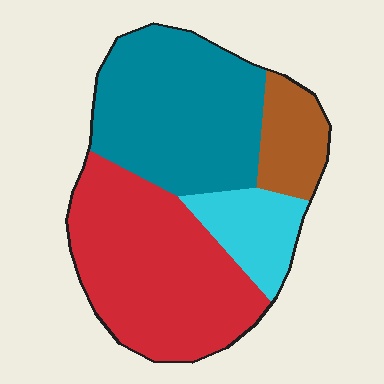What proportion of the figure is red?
Red covers roughly 40% of the figure.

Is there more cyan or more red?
Red.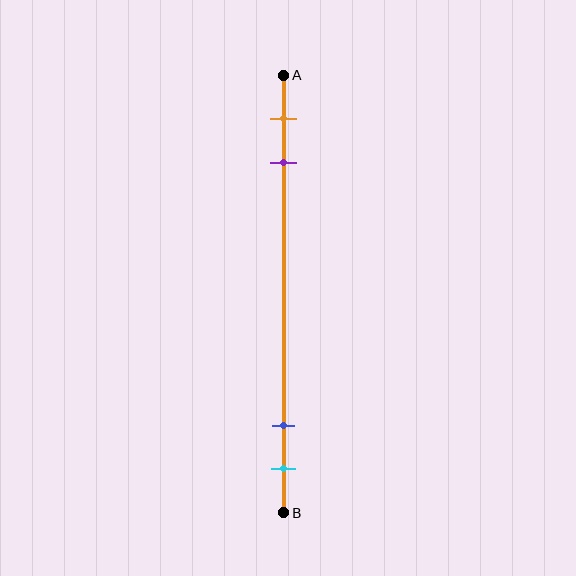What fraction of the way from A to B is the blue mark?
The blue mark is approximately 80% (0.8) of the way from A to B.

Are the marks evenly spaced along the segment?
No, the marks are not evenly spaced.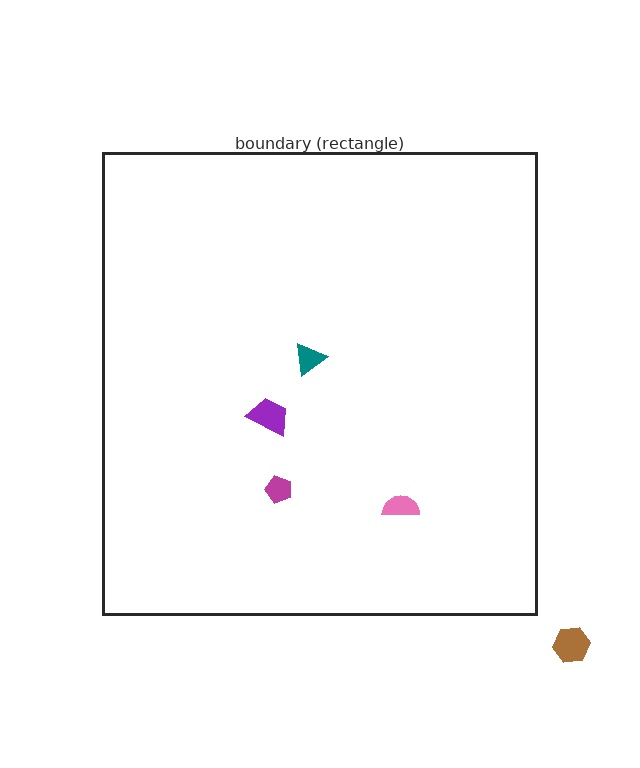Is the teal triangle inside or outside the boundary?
Inside.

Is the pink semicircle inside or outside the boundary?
Inside.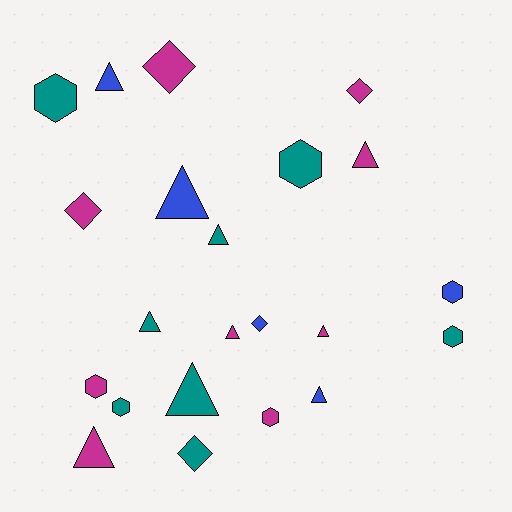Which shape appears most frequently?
Triangle, with 10 objects.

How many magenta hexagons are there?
There are 2 magenta hexagons.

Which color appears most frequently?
Magenta, with 9 objects.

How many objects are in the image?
There are 22 objects.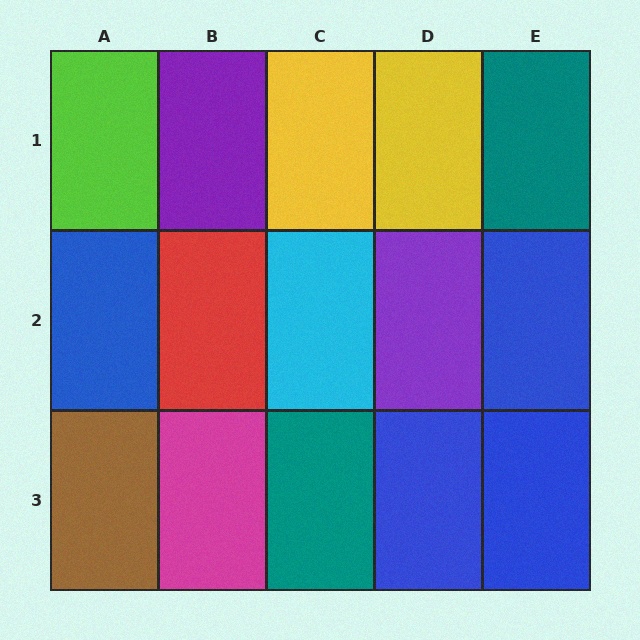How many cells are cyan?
1 cell is cyan.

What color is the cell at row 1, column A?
Lime.